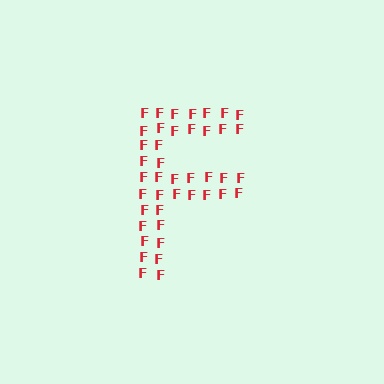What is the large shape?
The large shape is the letter F.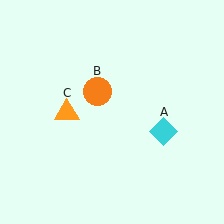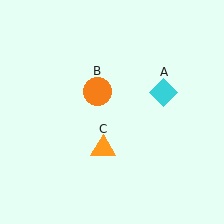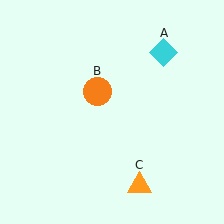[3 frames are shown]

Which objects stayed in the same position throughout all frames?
Orange circle (object B) remained stationary.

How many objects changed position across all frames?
2 objects changed position: cyan diamond (object A), orange triangle (object C).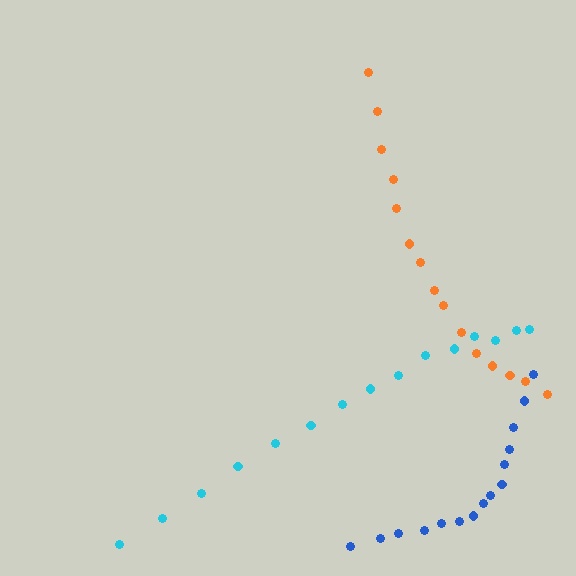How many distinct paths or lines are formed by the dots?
There are 3 distinct paths.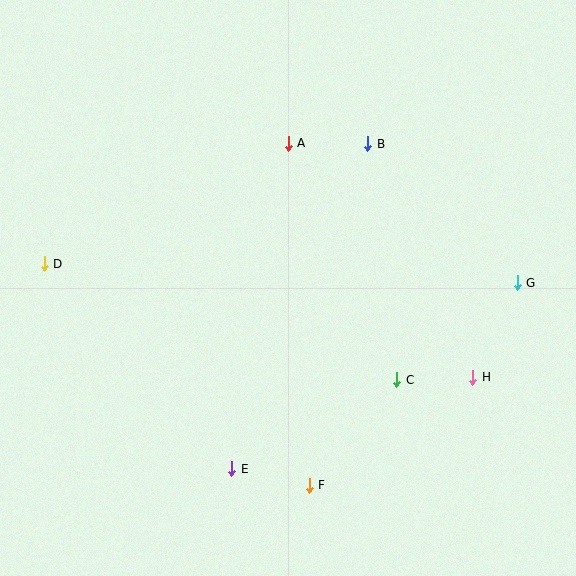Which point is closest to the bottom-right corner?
Point H is closest to the bottom-right corner.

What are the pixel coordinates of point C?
Point C is at (397, 380).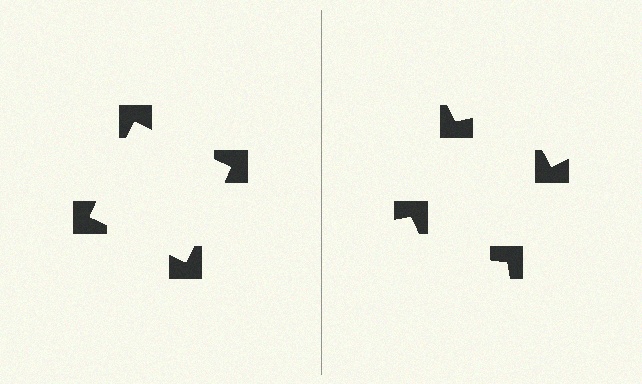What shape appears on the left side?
An illusory square.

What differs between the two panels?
The notched squares are positioned identically on both sides; only the wedge orientations differ. On the left they align to a square; on the right they are misaligned.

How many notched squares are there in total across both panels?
8 — 4 on each side.